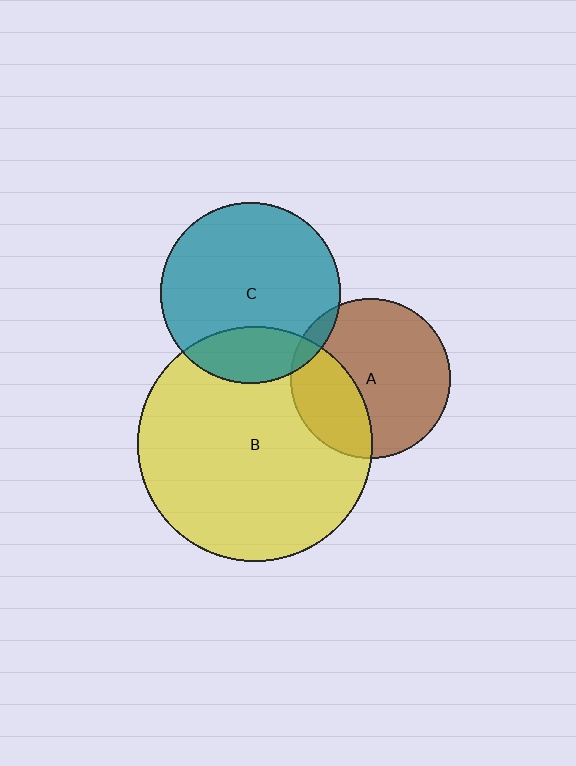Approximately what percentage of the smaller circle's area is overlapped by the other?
Approximately 20%.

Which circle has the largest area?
Circle B (yellow).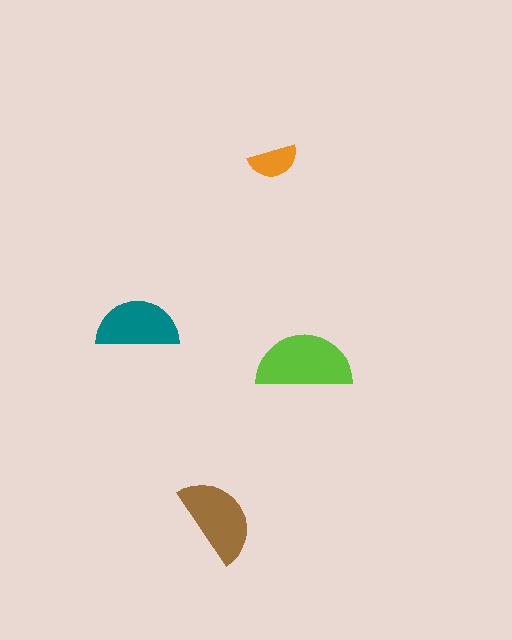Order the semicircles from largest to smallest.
the lime one, the brown one, the teal one, the orange one.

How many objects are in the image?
There are 4 objects in the image.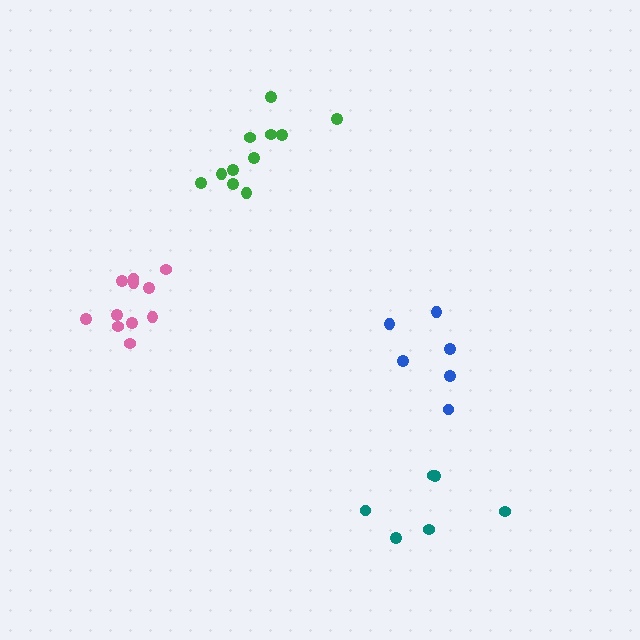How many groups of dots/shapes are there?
There are 4 groups.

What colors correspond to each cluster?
The clusters are colored: pink, teal, green, blue.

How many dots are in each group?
Group 1: 11 dots, Group 2: 6 dots, Group 3: 11 dots, Group 4: 6 dots (34 total).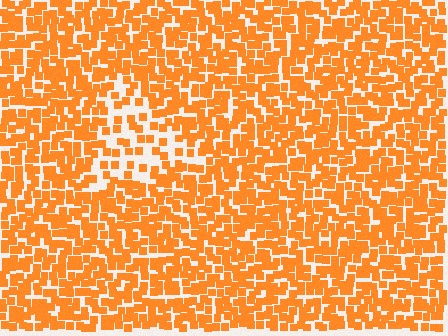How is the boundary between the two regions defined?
The boundary is defined by a change in element density (approximately 2.2x ratio). All elements are the same color, size, and shape.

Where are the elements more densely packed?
The elements are more densely packed outside the triangle boundary.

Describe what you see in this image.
The image contains small orange elements arranged at two different densities. A triangle-shaped region is visible where the elements are less densely packed than the surrounding area.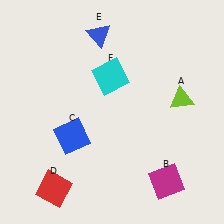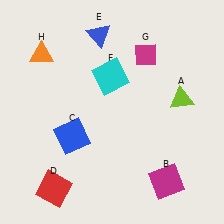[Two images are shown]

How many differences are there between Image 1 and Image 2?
There are 2 differences between the two images.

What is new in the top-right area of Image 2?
A magenta diamond (G) was added in the top-right area of Image 2.